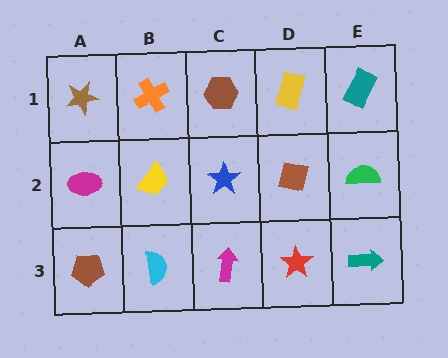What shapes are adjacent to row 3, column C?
A blue star (row 2, column C), a cyan semicircle (row 3, column B), a red star (row 3, column D).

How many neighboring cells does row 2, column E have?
3.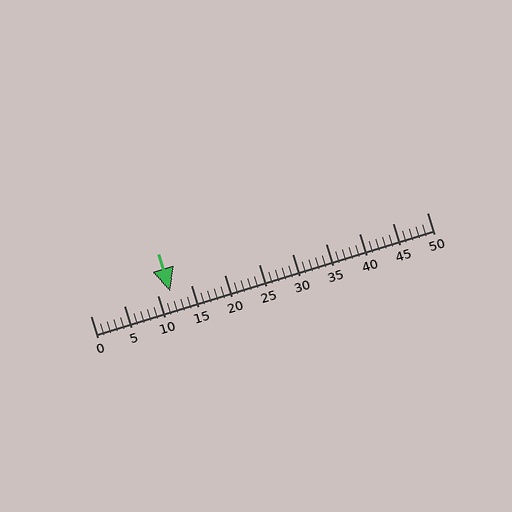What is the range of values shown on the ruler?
The ruler shows values from 0 to 50.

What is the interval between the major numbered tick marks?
The major tick marks are spaced 5 units apart.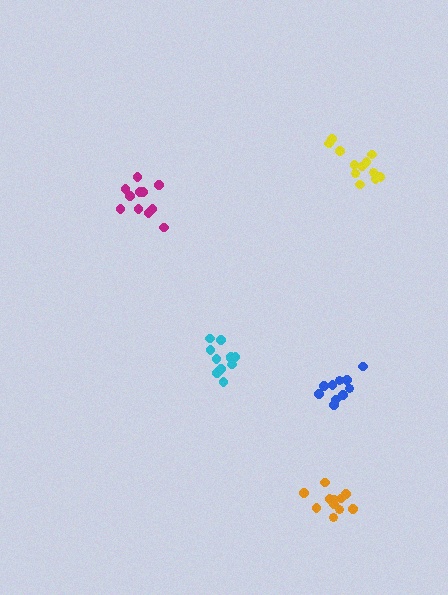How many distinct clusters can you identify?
There are 5 distinct clusters.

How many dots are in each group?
Group 1: 10 dots, Group 2: 12 dots, Group 3: 11 dots, Group 4: 11 dots, Group 5: 11 dots (55 total).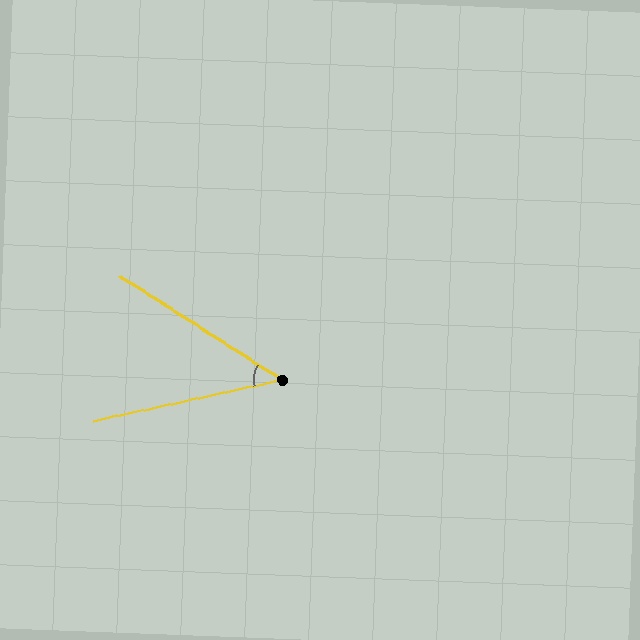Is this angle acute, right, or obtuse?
It is acute.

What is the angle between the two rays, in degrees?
Approximately 45 degrees.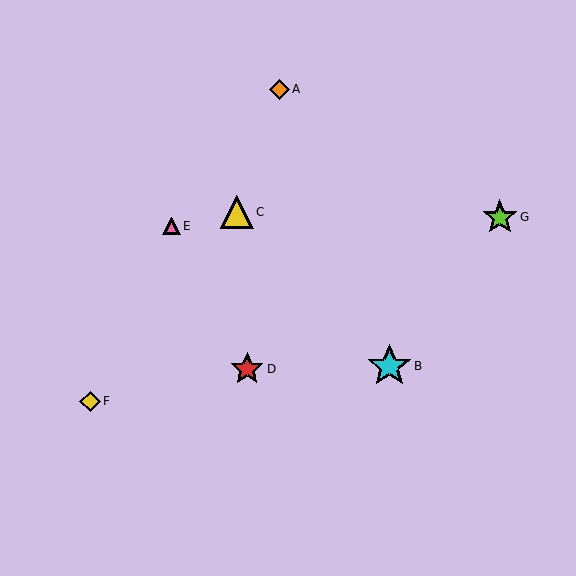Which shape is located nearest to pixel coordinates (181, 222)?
The pink triangle (labeled E) at (172, 226) is nearest to that location.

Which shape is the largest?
The cyan star (labeled B) is the largest.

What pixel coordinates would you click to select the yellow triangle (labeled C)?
Click at (237, 212) to select the yellow triangle C.